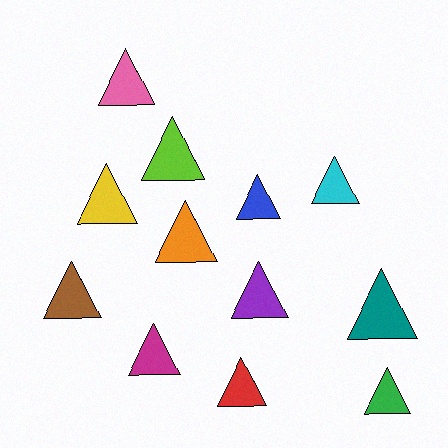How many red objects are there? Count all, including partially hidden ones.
There is 1 red object.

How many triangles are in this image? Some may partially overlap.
There are 12 triangles.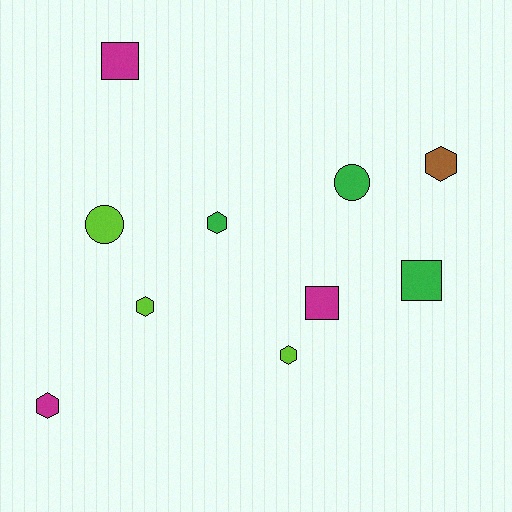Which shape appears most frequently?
Hexagon, with 5 objects.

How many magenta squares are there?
There are 2 magenta squares.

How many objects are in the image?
There are 10 objects.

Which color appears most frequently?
Magenta, with 3 objects.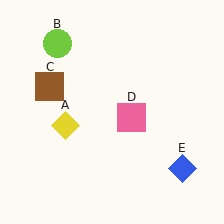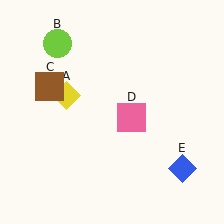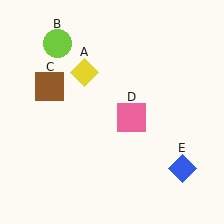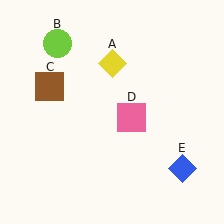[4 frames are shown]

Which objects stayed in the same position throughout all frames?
Lime circle (object B) and brown square (object C) and pink square (object D) and blue diamond (object E) remained stationary.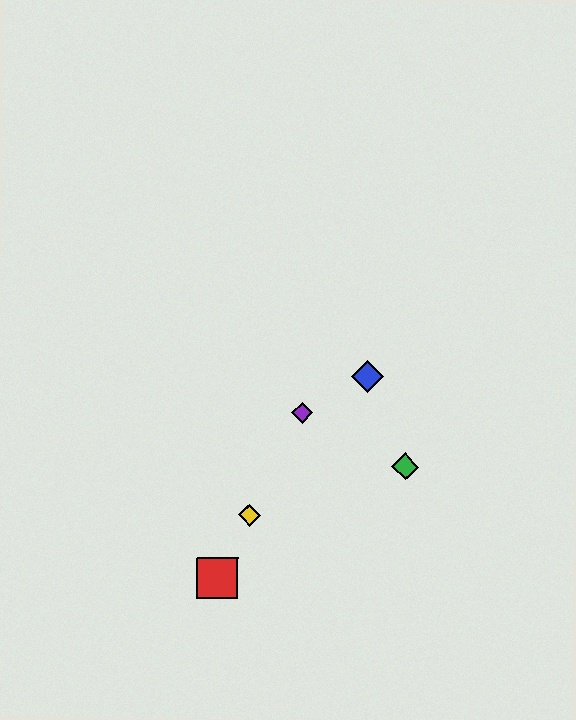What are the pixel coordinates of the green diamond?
The green diamond is at (405, 467).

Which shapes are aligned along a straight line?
The red square, the yellow diamond, the purple diamond are aligned along a straight line.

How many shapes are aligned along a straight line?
3 shapes (the red square, the yellow diamond, the purple diamond) are aligned along a straight line.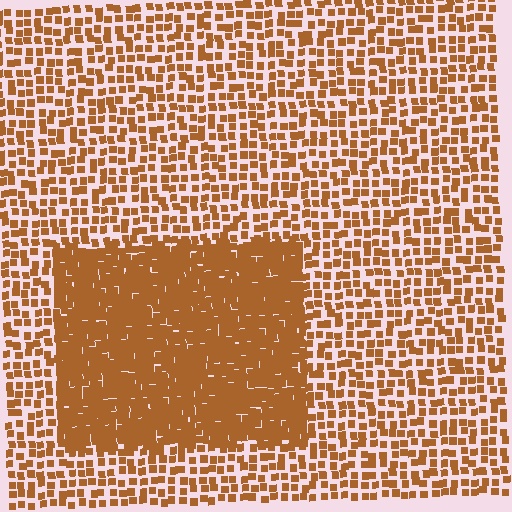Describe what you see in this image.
The image contains small brown elements arranged at two different densities. A rectangle-shaped region is visible where the elements are more densely packed than the surrounding area.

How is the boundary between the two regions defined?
The boundary is defined by a change in element density (approximately 2.3x ratio). All elements are the same color, size, and shape.